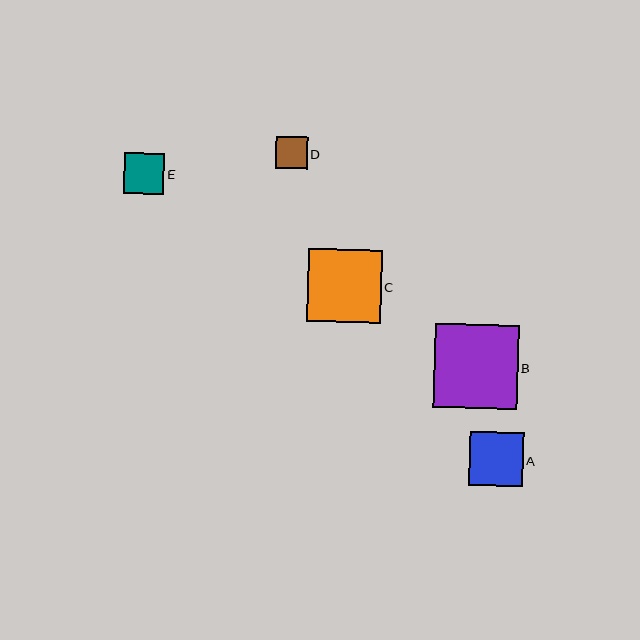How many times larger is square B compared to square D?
Square B is approximately 2.6 times the size of square D.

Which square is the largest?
Square B is the largest with a size of approximately 84 pixels.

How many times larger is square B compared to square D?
Square B is approximately 2.6 times the size of square D.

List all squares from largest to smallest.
From largest to smallest: B, C, A, E, D.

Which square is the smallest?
Square D is the smallest with a size of approximately 32 pixels.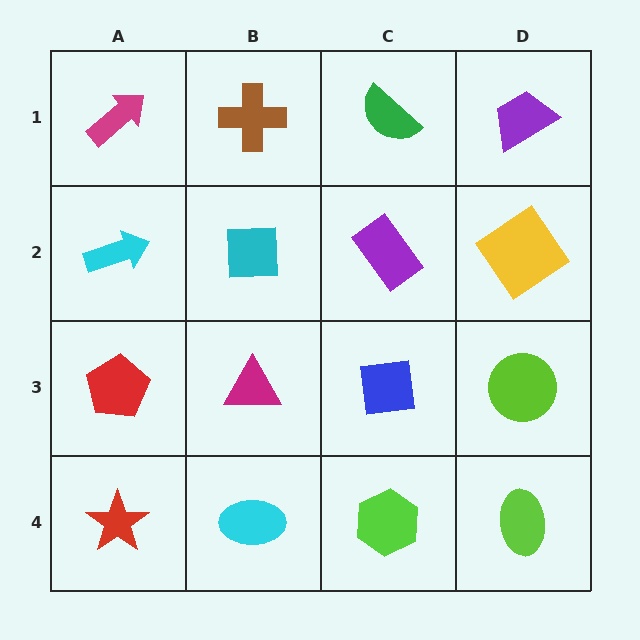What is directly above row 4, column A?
A red pentagon.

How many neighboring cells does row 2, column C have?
4.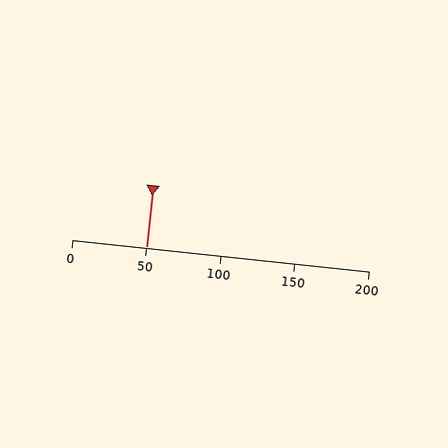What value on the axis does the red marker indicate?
The marker indicates approximately 50.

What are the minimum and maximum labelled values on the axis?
The axis runs from 0 to 200.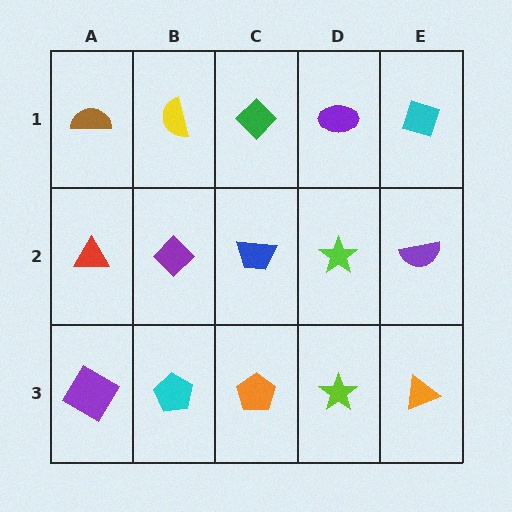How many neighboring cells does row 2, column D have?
4.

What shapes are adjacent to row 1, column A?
A red triangle (row 2, column A), a yellow semicircle (row 1, column B).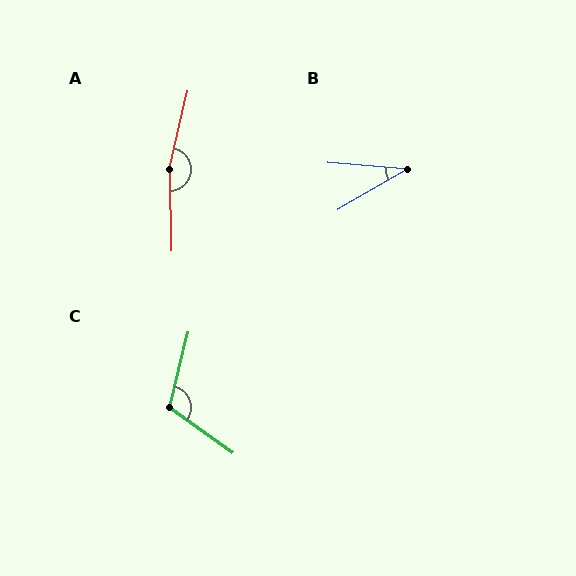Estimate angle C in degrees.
Approximately 112 degrees.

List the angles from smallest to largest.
B (35°), C (112°), A (166°).